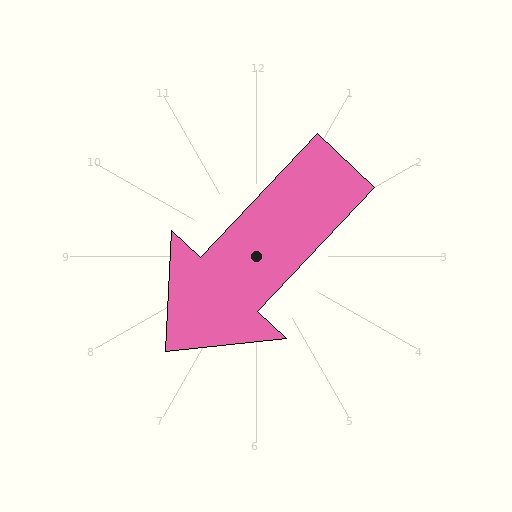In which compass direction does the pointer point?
Southwest.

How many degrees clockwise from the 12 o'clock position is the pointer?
Approximately 223 degrees.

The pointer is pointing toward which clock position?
Roughly 7 o'clock.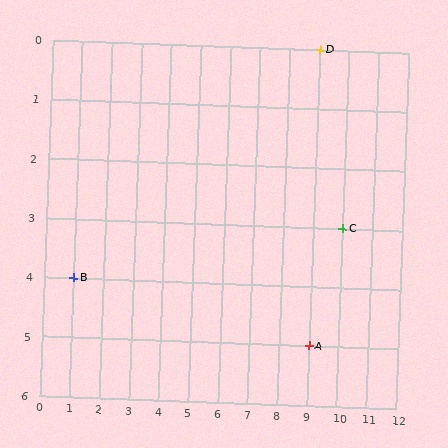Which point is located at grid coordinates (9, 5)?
Point A is at (9, 5).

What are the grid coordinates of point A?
Point A is at grid coordinates (9, 5).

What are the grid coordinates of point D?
Point D is at grid coordinates (9, 0).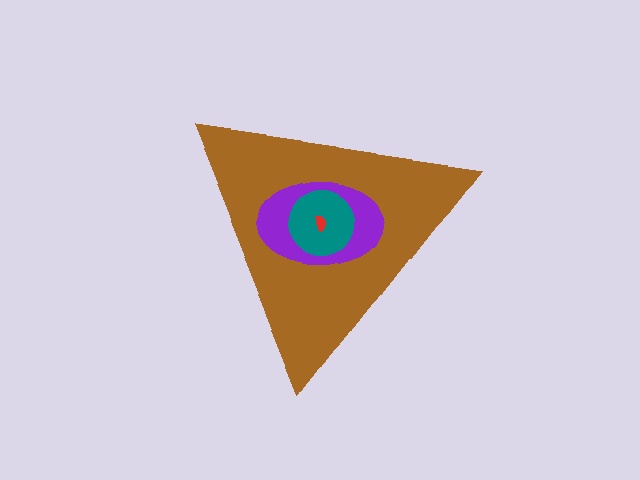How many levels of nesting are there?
4.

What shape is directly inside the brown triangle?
The purple ellipse.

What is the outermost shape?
The brown triangle.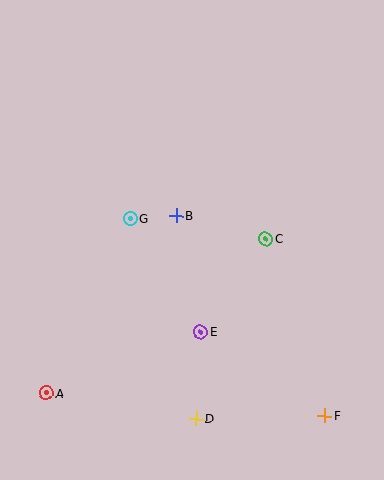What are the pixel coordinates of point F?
Point F is at (325, 416).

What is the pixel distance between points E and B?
The distance between E and B is 119 pixels.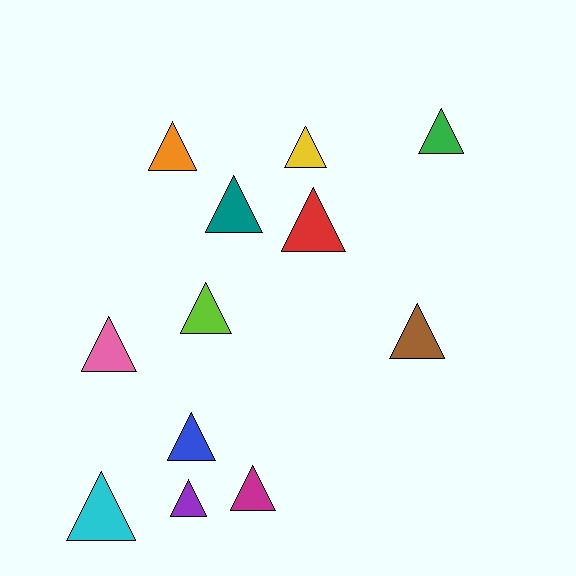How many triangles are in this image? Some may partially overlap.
There are 12 triangles.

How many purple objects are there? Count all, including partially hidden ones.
There is 1 purple object.